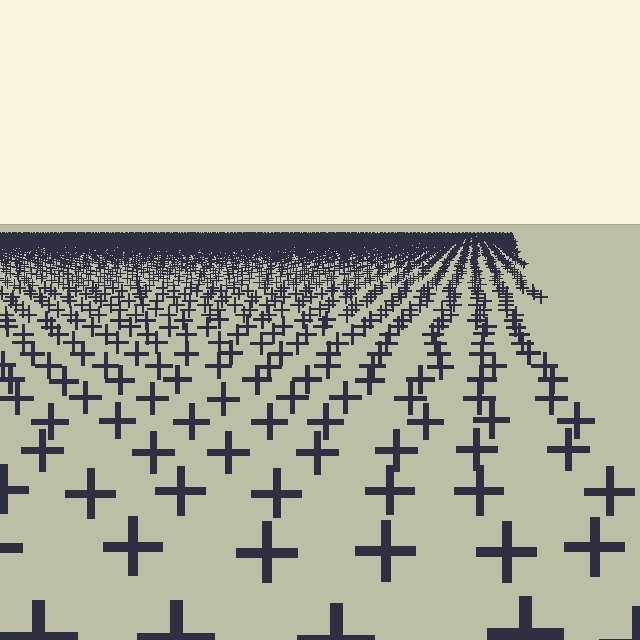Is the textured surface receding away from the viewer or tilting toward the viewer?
The surface is receding away from the viewer. Texture elements get smaller and denser toward the top.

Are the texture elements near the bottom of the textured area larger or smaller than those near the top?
Larger. Near the bottom, elements are closer to the viewer and appear at a bigger on-screen size.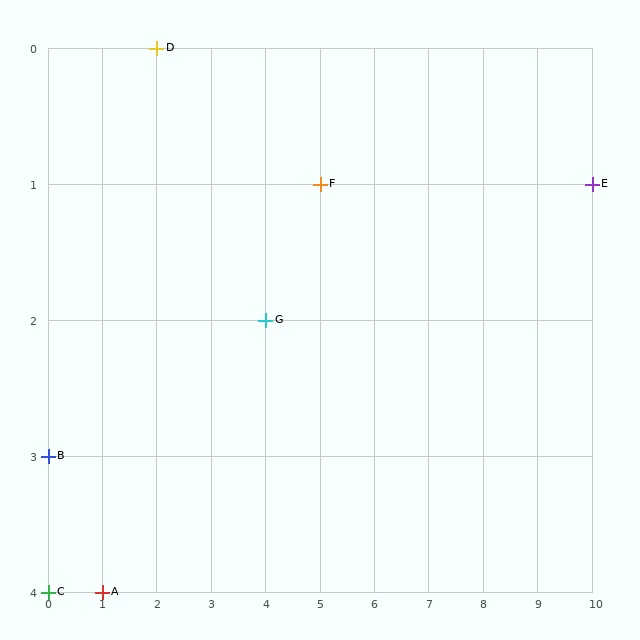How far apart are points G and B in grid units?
Points G and B are 4 columns and 1 row apart (about 4.1 grid units diagonally).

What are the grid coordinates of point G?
Point G is at grid coordinates (4, 2).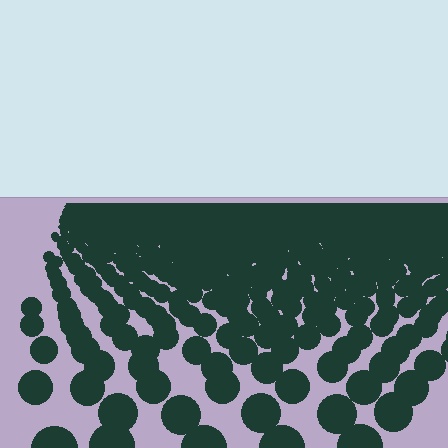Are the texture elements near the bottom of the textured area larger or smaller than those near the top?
Larger. Near the bottom, elements are closer to the viewer and appear at a bigger on-screen size.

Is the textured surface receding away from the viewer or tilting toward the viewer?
The surface is receding away from the viewer. Texture elements get smaller and denser toward the top.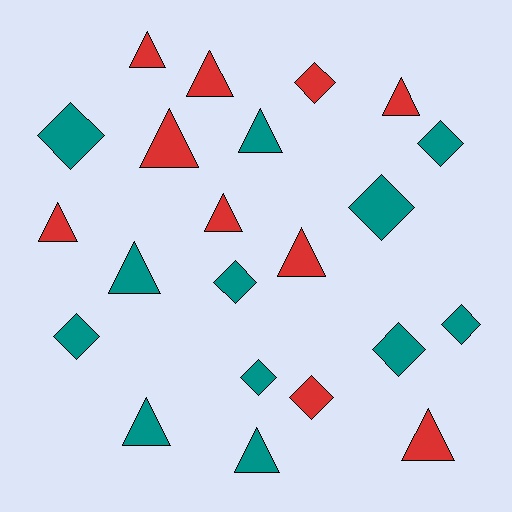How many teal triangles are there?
There are 4 teal triangles.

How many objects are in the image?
There are 22 objects.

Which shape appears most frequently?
Triangle, with 12 objects.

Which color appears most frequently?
Teal, with 12 objects.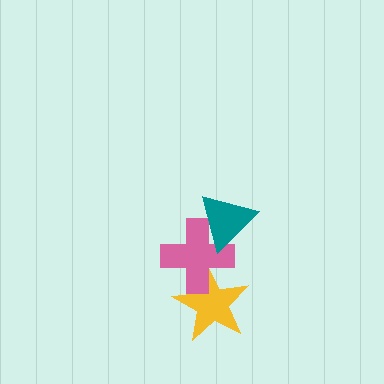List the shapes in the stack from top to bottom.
From top to bottom: the teal triangle, the pink cross, the yellow star.